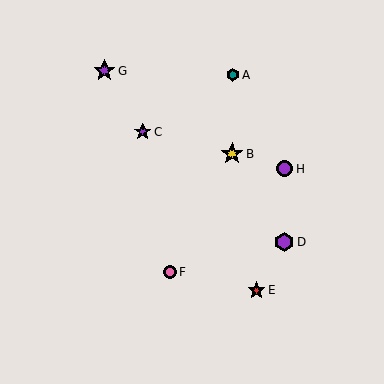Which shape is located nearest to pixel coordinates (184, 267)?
The pink circle (labeled F) at (170, 272) is nearest to that location.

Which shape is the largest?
The yellow star (labeled B) is the largest.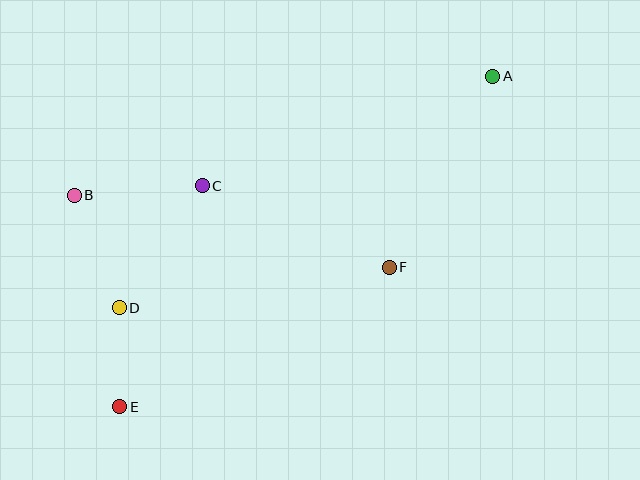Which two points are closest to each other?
Points D and E are closest to each other.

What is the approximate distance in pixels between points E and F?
The distance between E and F is approximately 303 pixels.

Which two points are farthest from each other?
Points A and E are farthest from each other.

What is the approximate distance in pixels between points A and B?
The distance between A and B is approximately 435 pixels.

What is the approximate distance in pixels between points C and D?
The distance between C and D is approximately 147 pixels.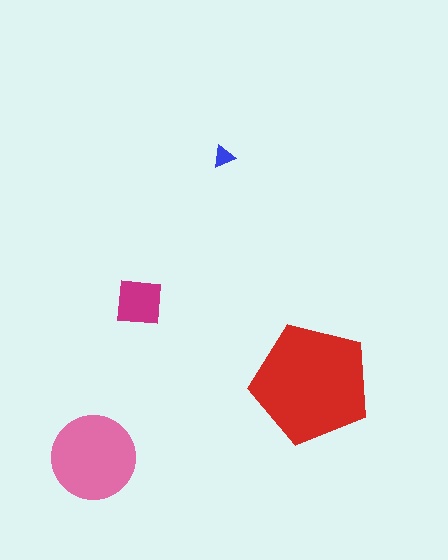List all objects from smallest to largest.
The blue triangle, the magenta square, the pink circle, the red pentagon.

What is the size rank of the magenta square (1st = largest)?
3rd.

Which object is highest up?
The blue triangle is topmost.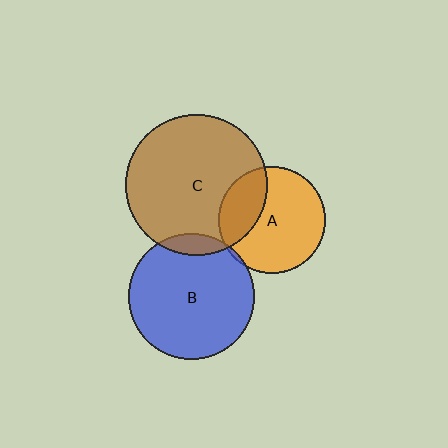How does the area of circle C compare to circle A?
Approximately 1.8 times.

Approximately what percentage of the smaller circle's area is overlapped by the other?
Approximately 30%.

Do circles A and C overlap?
Yes.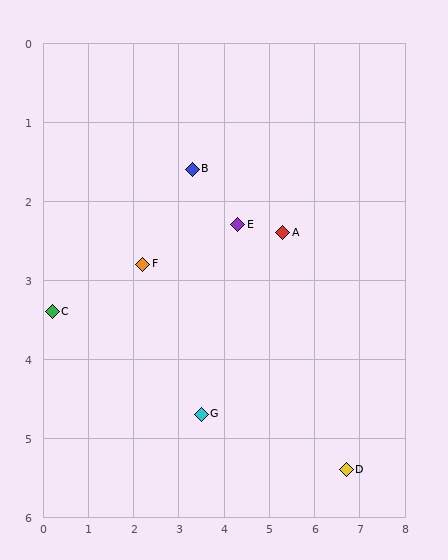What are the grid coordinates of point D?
Point D is at approximately (6.7, 5.4).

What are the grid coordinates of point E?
Point E is at approximately (4.3, 2.3).